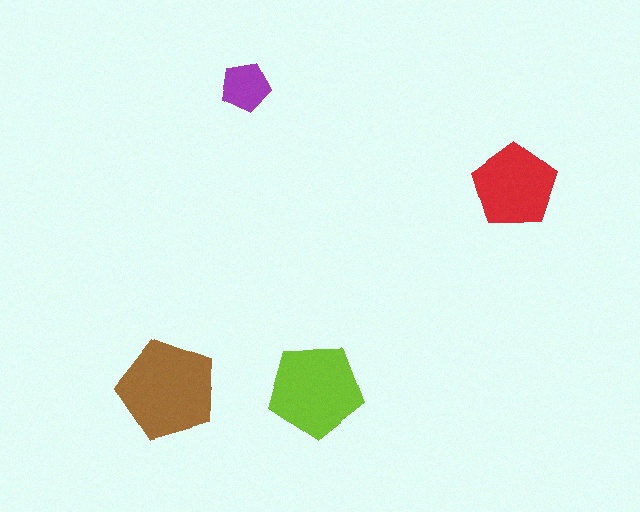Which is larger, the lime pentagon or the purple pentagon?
The lime one.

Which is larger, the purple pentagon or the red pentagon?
The red one.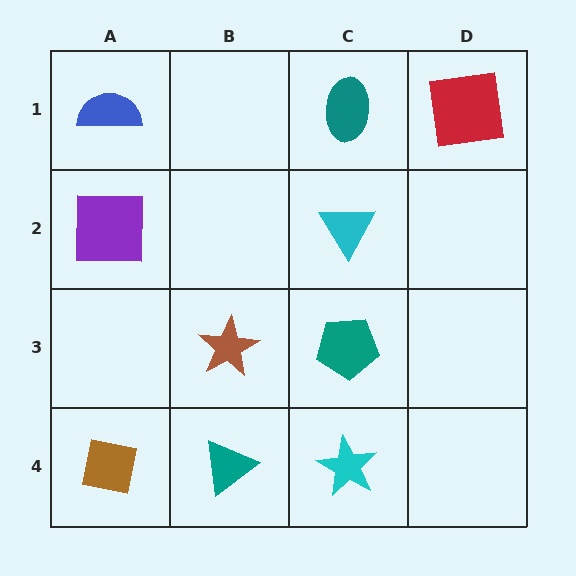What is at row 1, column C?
A teal ellipse.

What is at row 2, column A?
A purple square.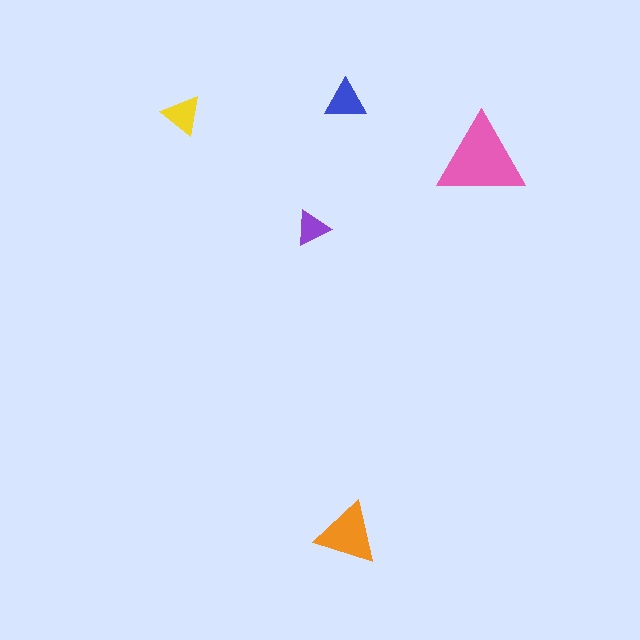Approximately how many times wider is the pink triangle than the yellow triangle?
About 2 times wider.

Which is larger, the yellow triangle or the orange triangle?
The orange one.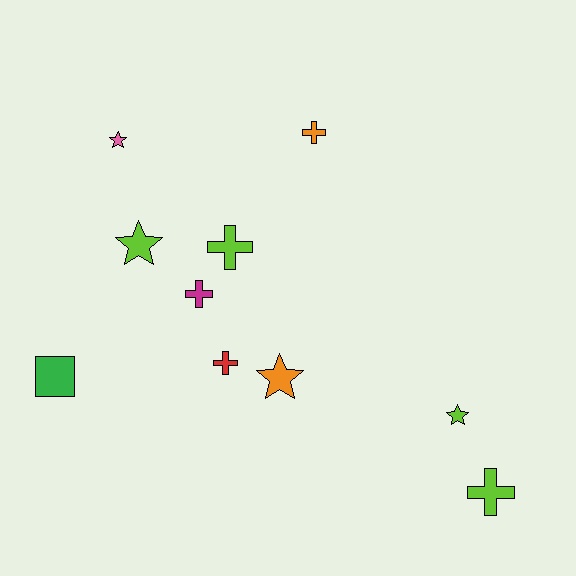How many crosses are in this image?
There are 5 crosses.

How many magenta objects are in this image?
There is 1 magenta object.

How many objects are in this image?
There are 10 objects.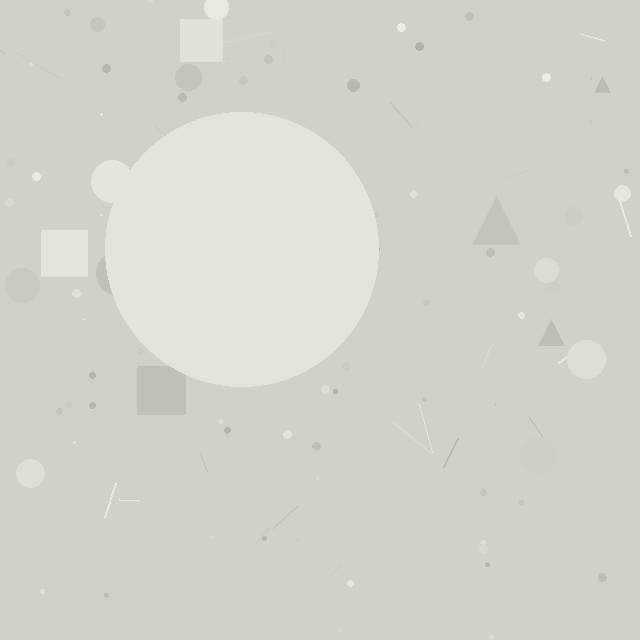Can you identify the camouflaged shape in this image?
The camouflaged shape is a circle.